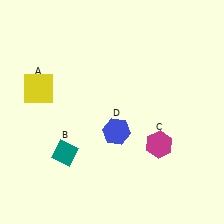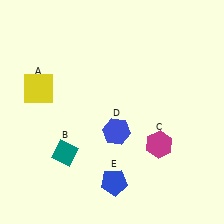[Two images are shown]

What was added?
A blue pentagon (E) was added in Image 2.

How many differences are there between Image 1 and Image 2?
There is 1 difference between the two images.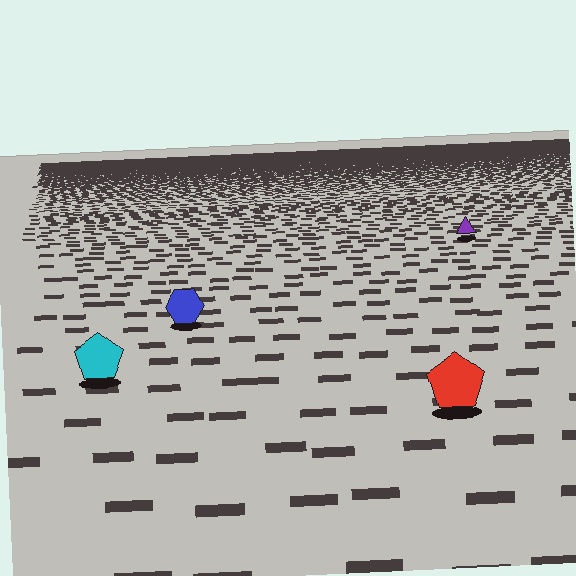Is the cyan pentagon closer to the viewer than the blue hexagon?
Yes. The cyan pentagon is closer — you can tell from the texture gradient: the ground texture is coarser near it.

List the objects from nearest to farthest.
From nearest to farthest: the red pentagon, the cyan pentagon, the blue hexagon, the purple triangle.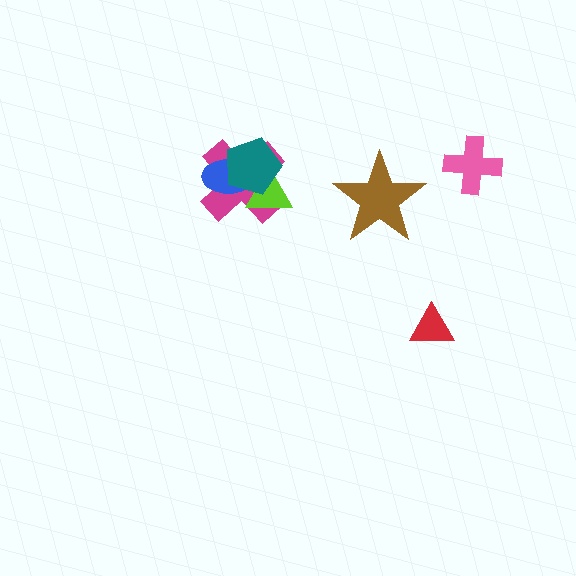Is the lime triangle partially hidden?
Yes, it is partially covered by another shape.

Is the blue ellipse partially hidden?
Yes, it is partially covered by another shape.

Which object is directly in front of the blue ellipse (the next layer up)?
The lime triangle is directly in front of the blue ellipse.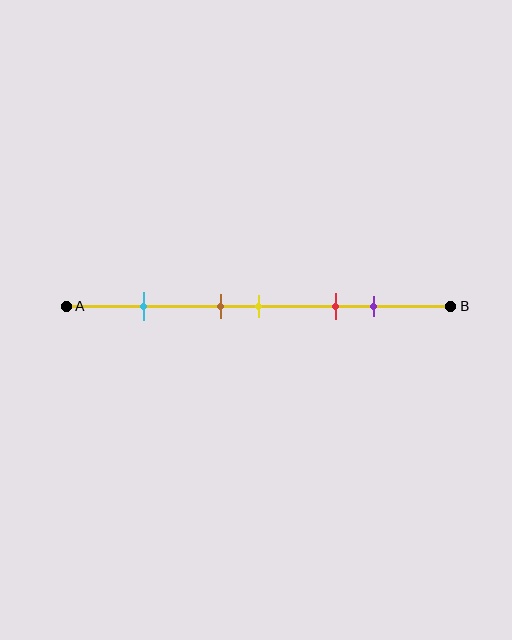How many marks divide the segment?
There are 5 marks dividing the segment.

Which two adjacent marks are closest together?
The brown and yellow marks are the closest adjacent pair.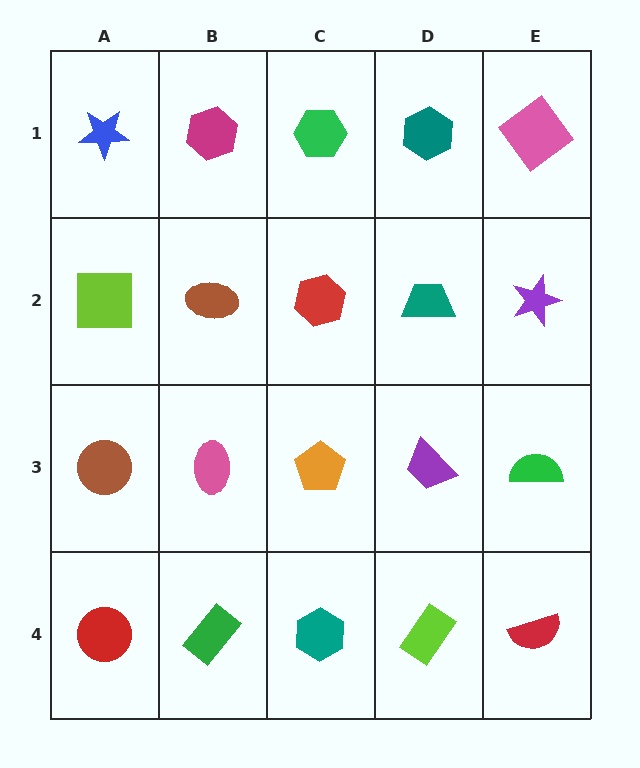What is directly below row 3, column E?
A red semicircle.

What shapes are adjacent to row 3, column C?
A red hexagon (row 2, column C), a teal hexagon (row 4, column C), a pink ellipse (row 3, column B), a purple trapezoid (row 3, column D).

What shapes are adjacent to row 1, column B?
A brown ellipse (row 2, column B), a blue star (row 1, column A), a green hexagon (row 1, column C).